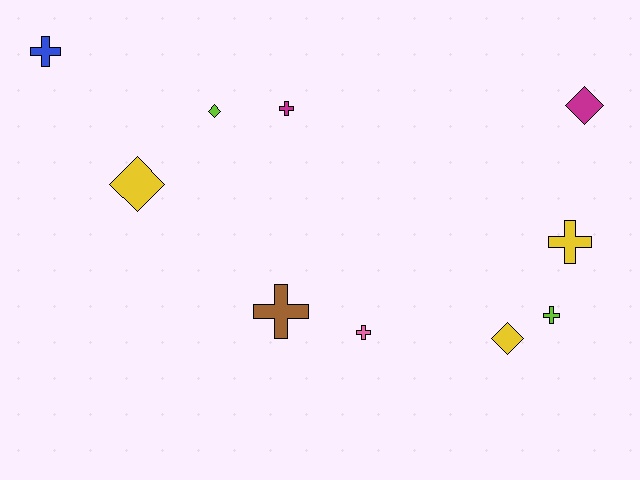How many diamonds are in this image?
There are 4 diamonds.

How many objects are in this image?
There are 10 objects.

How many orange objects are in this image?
There are no orange objects.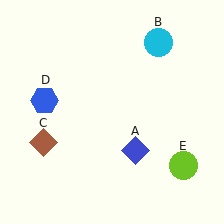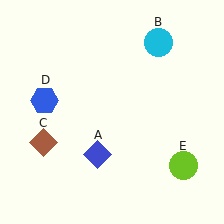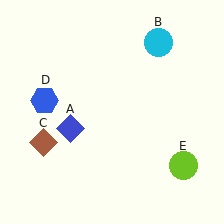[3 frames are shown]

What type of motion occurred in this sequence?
The blue diamond (object A) rotated clockwise around the center of the scene.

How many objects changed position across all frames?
1 object changed position: blue diamond (object A).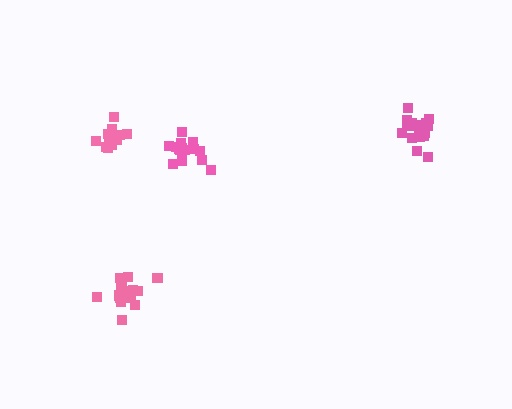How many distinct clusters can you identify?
There are 4 distinct clusters.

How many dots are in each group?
Group 1: 15 dots, Group 2: 12 dots, Group 3: 16 dots, Group 4: 17 dots (60 total).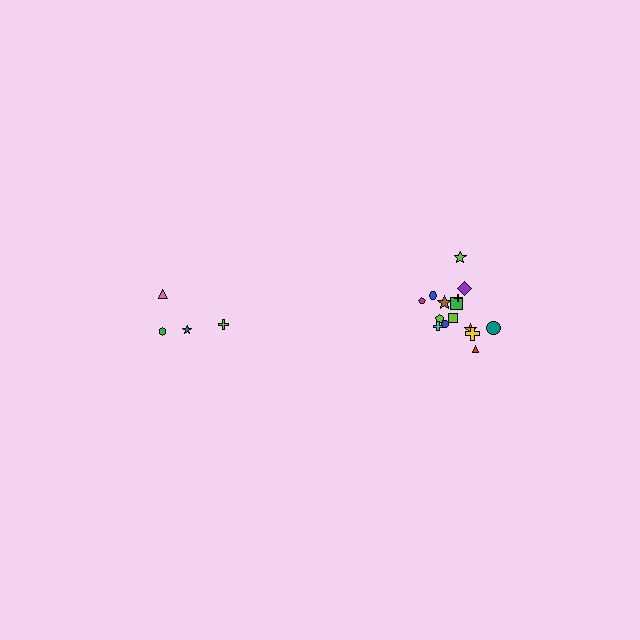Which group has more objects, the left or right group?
The right group.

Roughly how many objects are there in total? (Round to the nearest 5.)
Roughly 20 objects in total.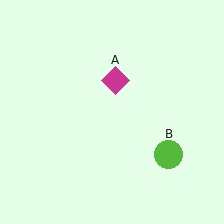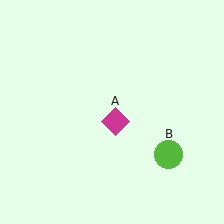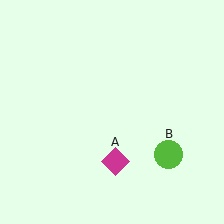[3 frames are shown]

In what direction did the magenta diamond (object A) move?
The magenta diamond (object A) moved down.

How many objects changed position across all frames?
1 object changed position: magenta diamond (object A).